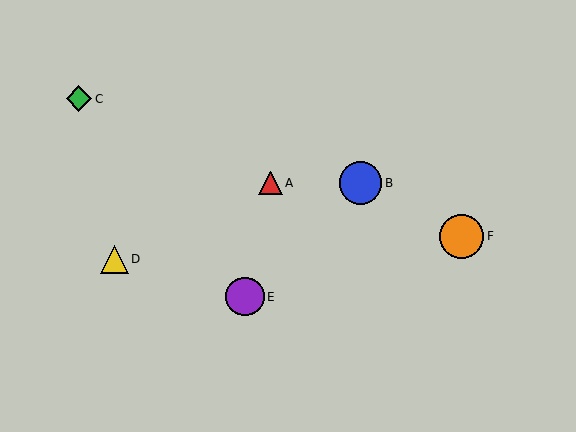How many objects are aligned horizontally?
2 objects (A, B) are aligned horizontally.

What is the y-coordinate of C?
Object C is at y≈99.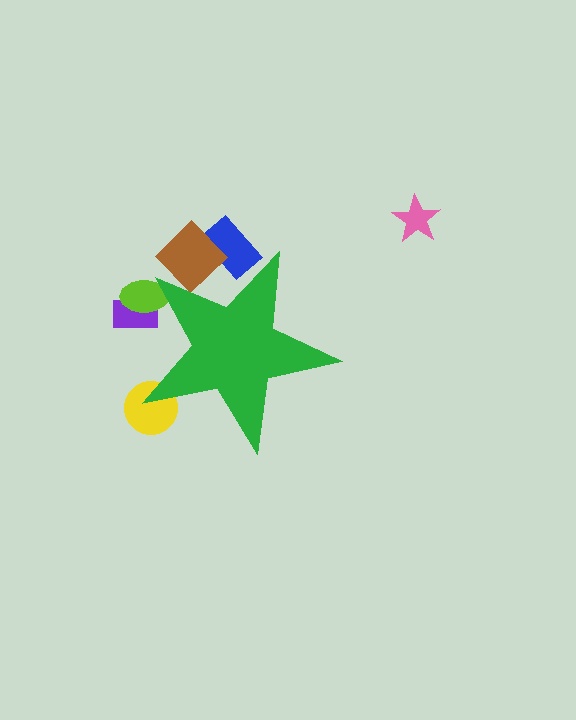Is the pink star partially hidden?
No, the pink star is fully visible.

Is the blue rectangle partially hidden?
Yes, the blue rectangle is partially hidden behind the green star.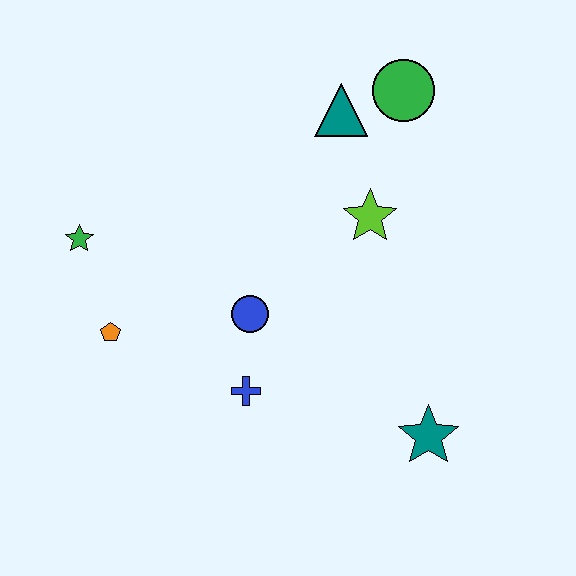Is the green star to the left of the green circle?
Yes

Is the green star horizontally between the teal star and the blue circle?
No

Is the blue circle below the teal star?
No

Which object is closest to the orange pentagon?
The green star is closest to the orange pentagon.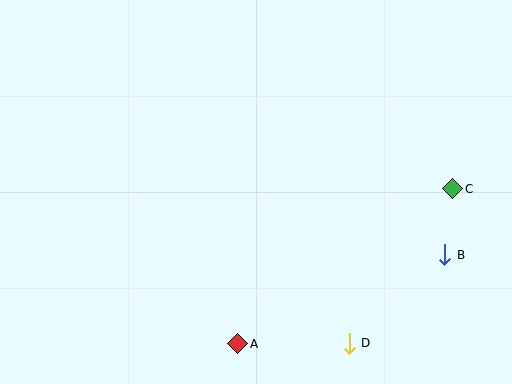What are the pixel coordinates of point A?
Point A is at (238, 344).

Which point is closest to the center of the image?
Point A at (238, 344) is closest to the center.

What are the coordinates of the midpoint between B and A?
The midpoint between B and A is at (341, 299).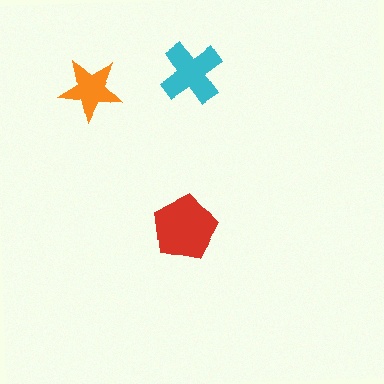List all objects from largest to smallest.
The red pentagon, the cyan cross, the orange star.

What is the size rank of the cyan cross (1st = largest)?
2nd.